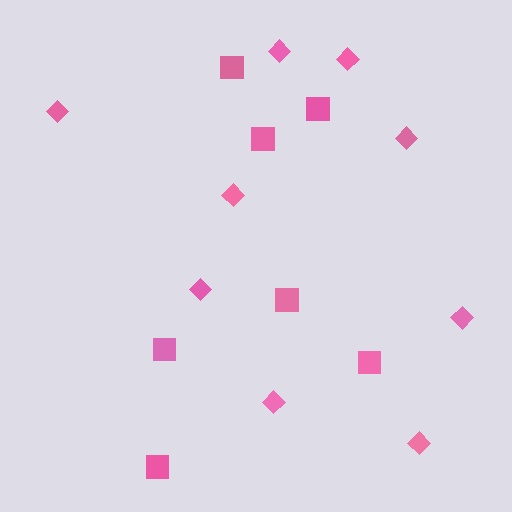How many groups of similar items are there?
There are 2 groups: one group of diamonds (9) and one group of squares (7).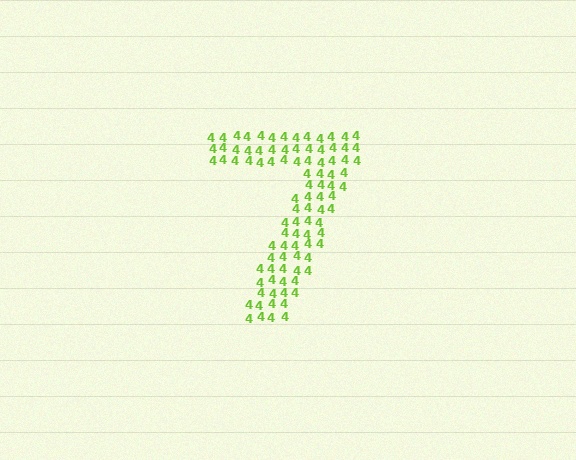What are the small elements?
The small elements are digit 4's.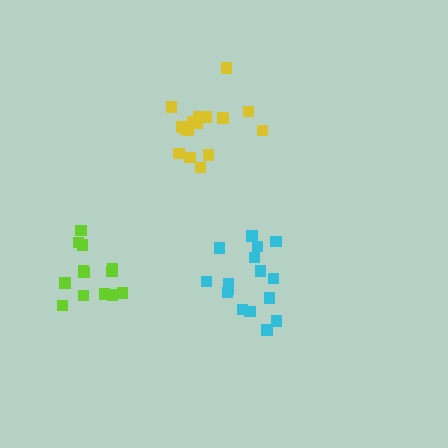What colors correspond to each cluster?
The clusters are colored: lime, yellow, cyan.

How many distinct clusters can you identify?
There are 3 distinct clusters.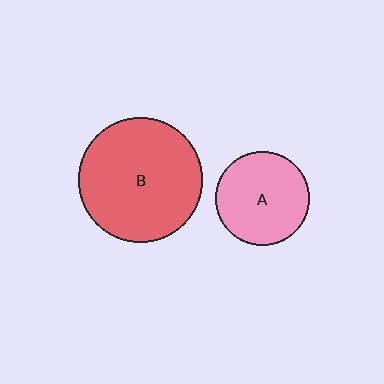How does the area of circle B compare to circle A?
Approximately 1.7 times.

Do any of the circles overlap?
No, none of the circles overlap.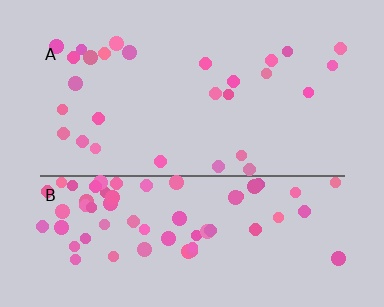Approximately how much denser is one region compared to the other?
Approximately 2.4× — region B over region A.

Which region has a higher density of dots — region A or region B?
B (the bottom).